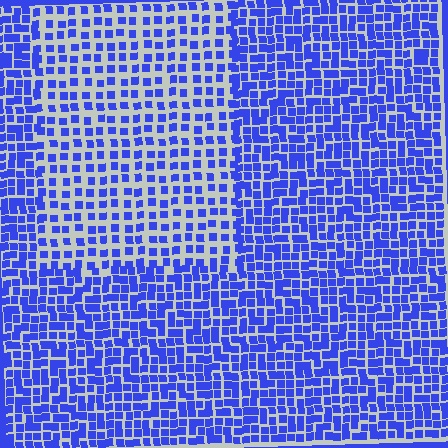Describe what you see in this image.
The image contains small blue elements arranged at two different densities. A rectangle-shaped region is visible where the elements are less densely packed than the surrounding area.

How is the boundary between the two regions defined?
The boundary is defined by a change in element density (approximately 1.8x ratio). All elements are the same color, size, and shape.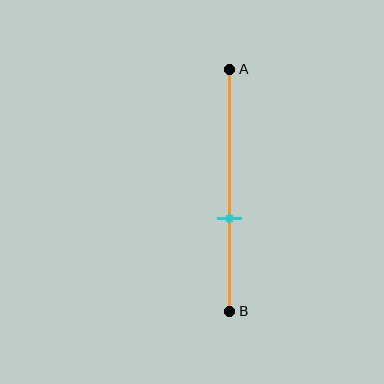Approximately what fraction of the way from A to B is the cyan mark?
The cyan mark is approximately 60% of the way from A to B.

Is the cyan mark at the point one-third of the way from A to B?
No, the mark is at about 60% from A, not at the 33% one-third point.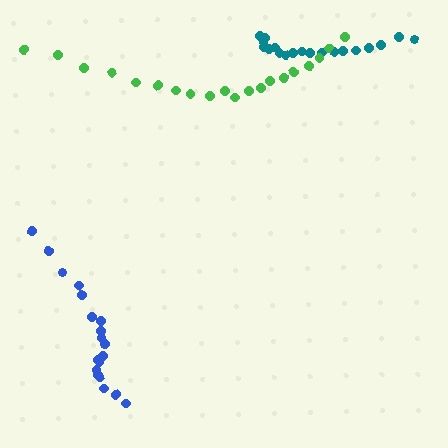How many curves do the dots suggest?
There are 3 distinct paths.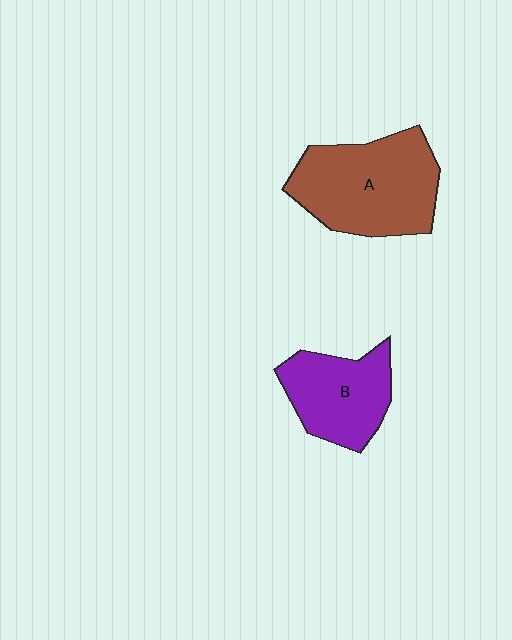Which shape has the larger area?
Shape A (brown).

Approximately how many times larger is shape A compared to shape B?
Approximately 1.5 times.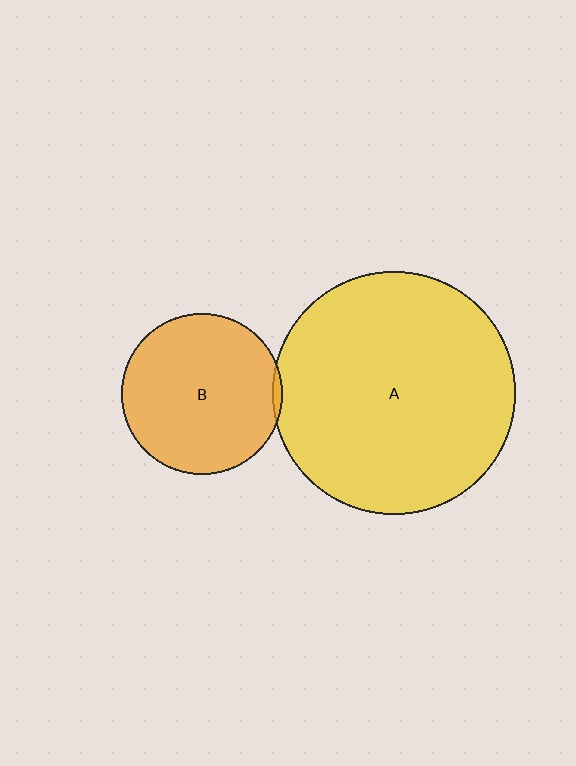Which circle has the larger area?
Circle A (yellow).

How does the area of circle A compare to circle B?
Approximately 2.3 times.